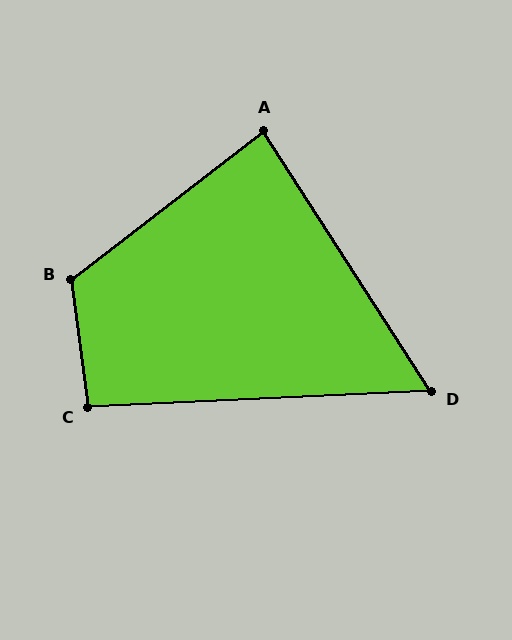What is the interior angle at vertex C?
Approximately 95 degrees (approximately right).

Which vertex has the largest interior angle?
B, at approximately 120 degrees.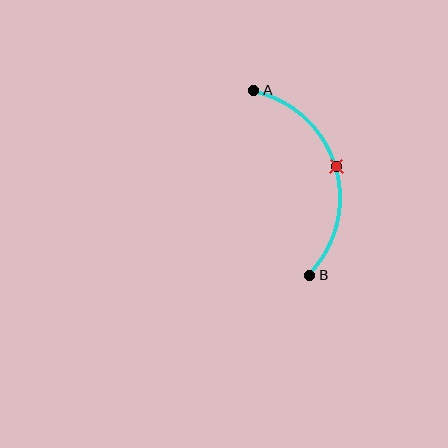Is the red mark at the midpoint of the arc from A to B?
Yes. The red mark lies on the arc at equal arc-length from both A and B — it is the arc midpoint.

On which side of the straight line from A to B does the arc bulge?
The arc bulges to the right of the straight line connecting A and B.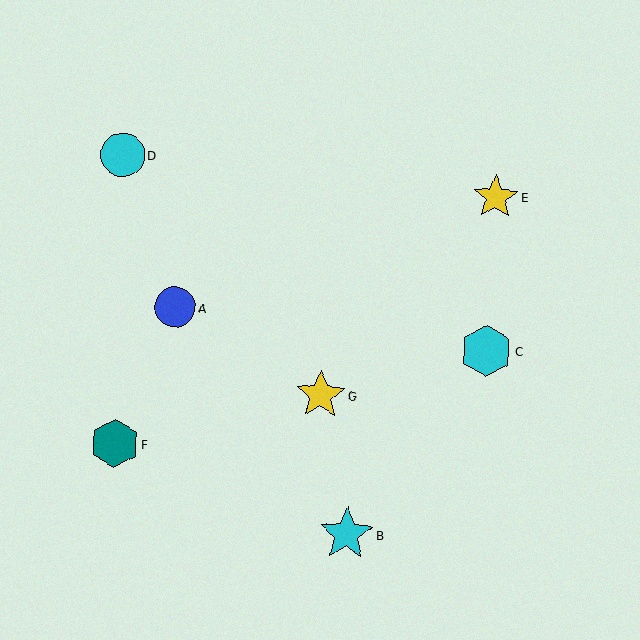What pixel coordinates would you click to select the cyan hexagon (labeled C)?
Click at (486, 351) to select the cyan hexagon C.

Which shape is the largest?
The cyan star (labeled B) is the largest.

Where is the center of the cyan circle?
The center of the cyan circle is at (123, 155).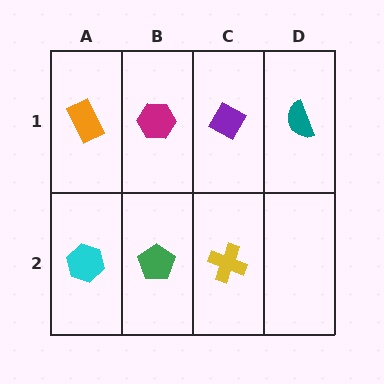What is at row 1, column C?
A purple diamond.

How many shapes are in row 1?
4 shapes.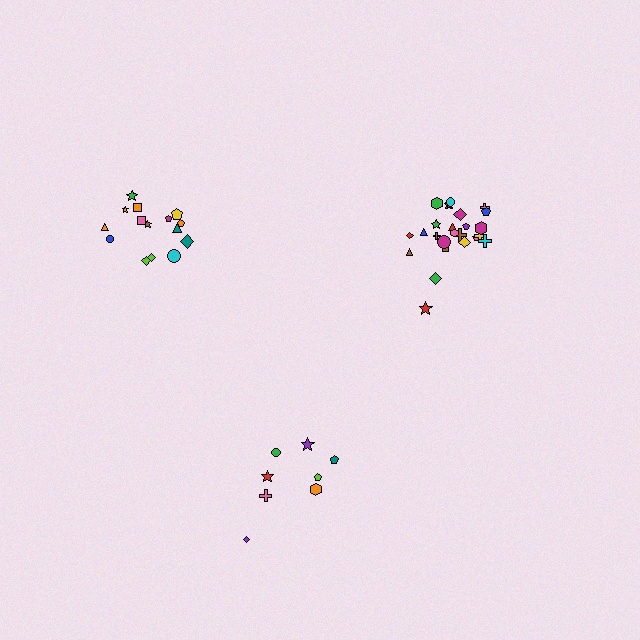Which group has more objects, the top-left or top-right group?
The top-right group.